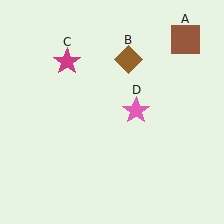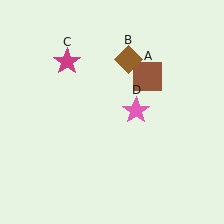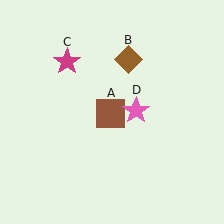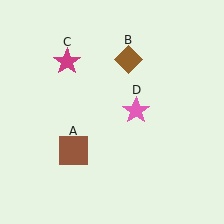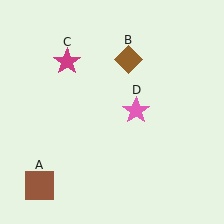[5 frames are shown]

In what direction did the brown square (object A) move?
The brown square (object A) moved down and to the left.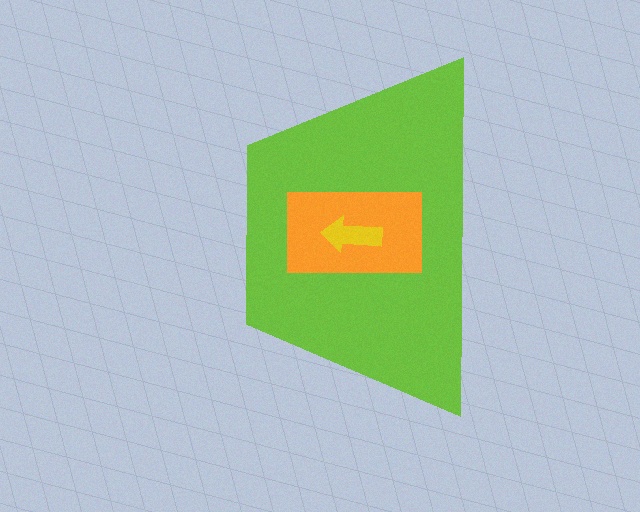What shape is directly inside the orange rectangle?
The yellow arrow.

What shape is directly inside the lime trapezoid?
The orange rectangle.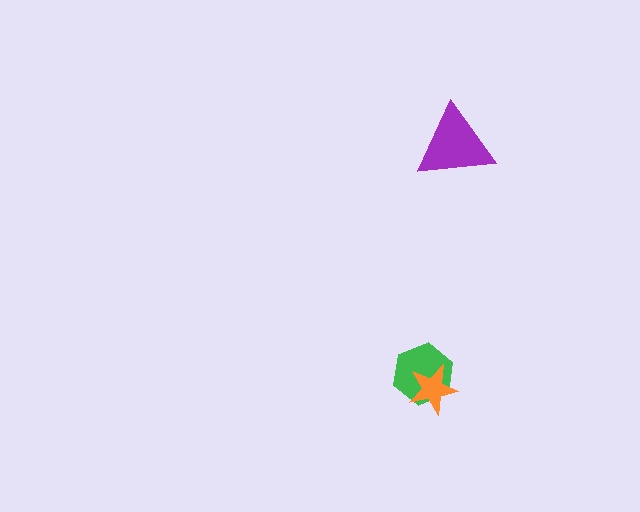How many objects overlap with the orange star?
1 object overlaps with the orange star.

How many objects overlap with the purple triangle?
0 objects overlap with the purple triangle.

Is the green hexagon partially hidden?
Yes, it is partially covered by another shape.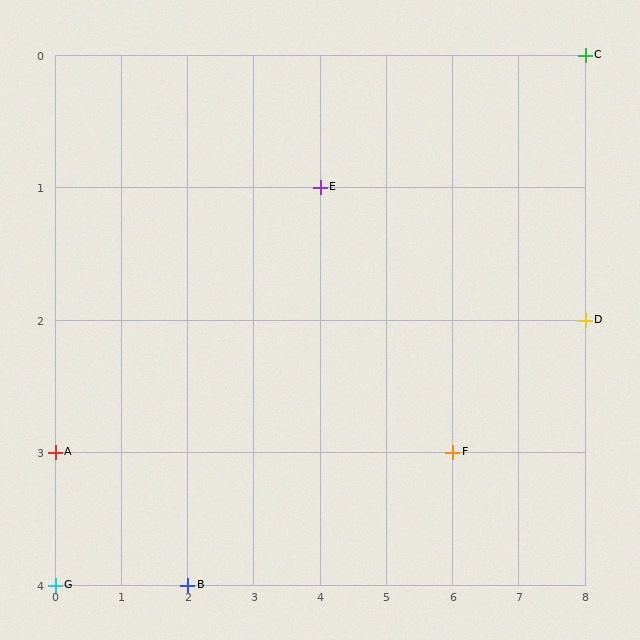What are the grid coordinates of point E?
Point E is at grid coordinates (4, 1).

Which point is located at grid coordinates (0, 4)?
Point G is at (0, 4).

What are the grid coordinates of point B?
Point B is at grid coordinates (2, 4).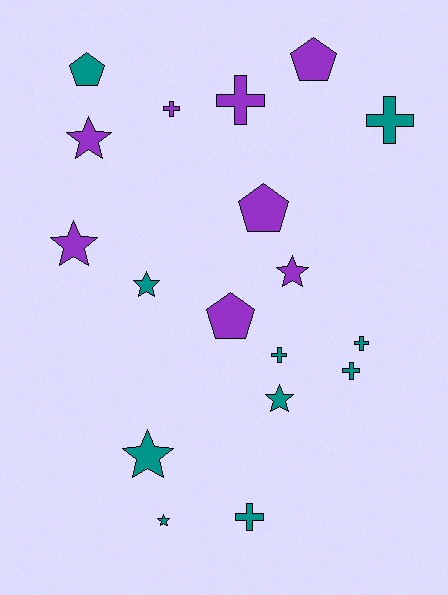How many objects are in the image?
There are 18 objects.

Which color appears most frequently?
Teal, with 10 objects.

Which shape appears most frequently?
Cross, with 7 objects.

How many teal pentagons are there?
There is 1 teal pentagon.